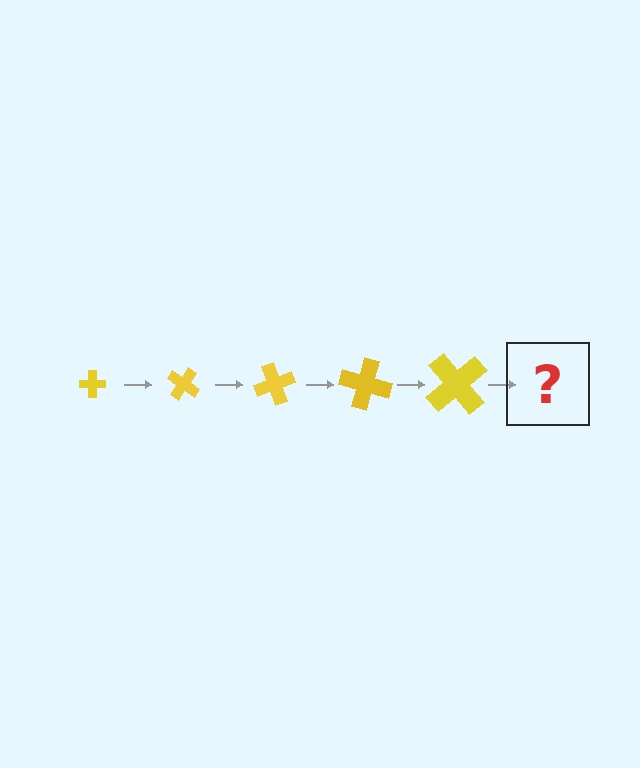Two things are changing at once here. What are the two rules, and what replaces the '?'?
The two rules are that the cross grows larger each step and it rotates 35 degrees each step. The '?' should be a cross, larger than the previous one and rotated 175 degrees from the start.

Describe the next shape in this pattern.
It should be a cross, larger than the previous one and rotated 175 degrees from the start.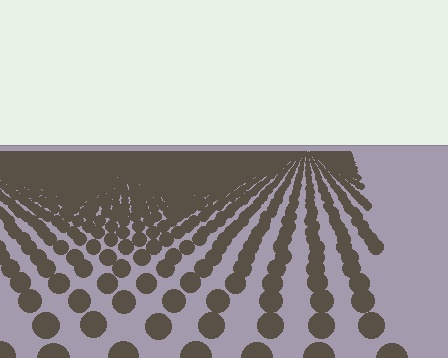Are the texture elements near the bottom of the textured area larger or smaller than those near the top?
Larger. Near the bottom, elements are closer to the viewer and appear at a bigger on-screen size.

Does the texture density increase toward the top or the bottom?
Density increases toward the top.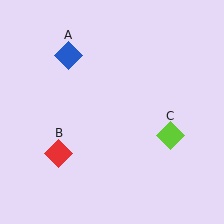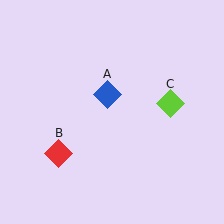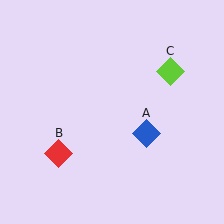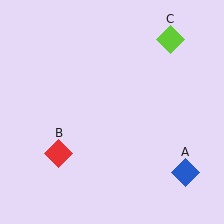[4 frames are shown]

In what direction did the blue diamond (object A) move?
The blue diamond (object A) moved down and to the right.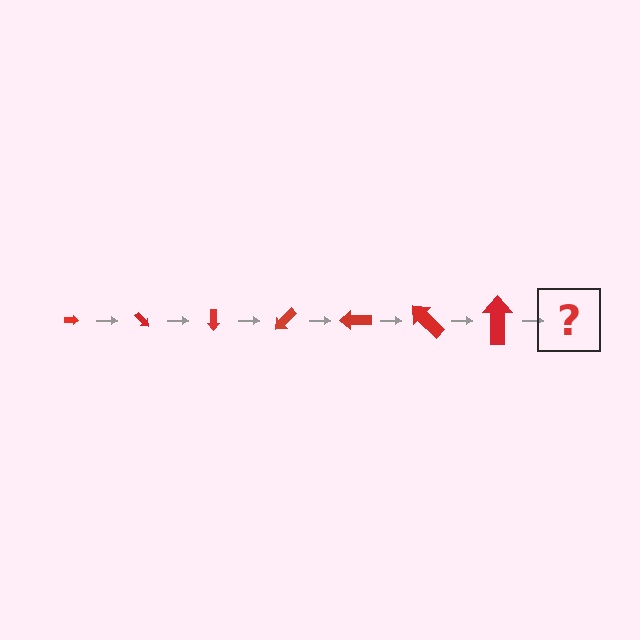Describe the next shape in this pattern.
It should be an arrow, larger than the previous one and rotated 315 degrees from the start.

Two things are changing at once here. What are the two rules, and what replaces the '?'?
The two rules are that the arrow grows larger each step and it rotates 45 degrees each step. The '?' should be an arrow, larger than the previous one and rotated 315 degrees from the start.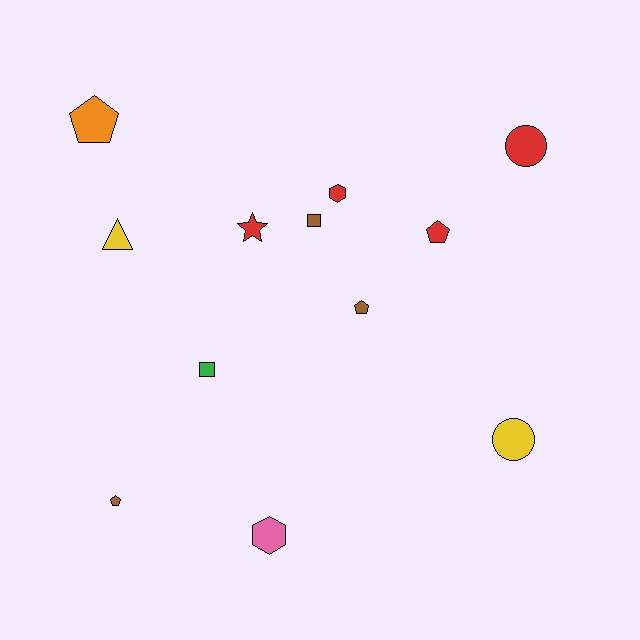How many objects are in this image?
There are 12 objects.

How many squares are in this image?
There are 2 squares.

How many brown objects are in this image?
There are 3 brown objects.